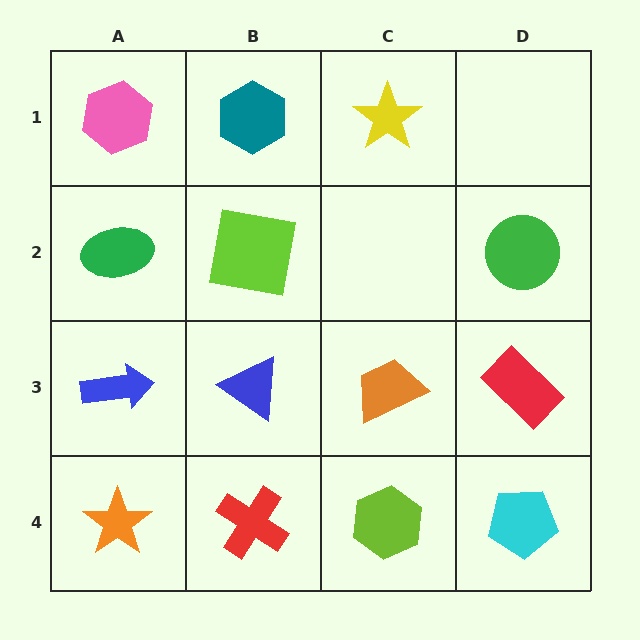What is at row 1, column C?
A yellow star.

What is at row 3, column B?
A blue triangle.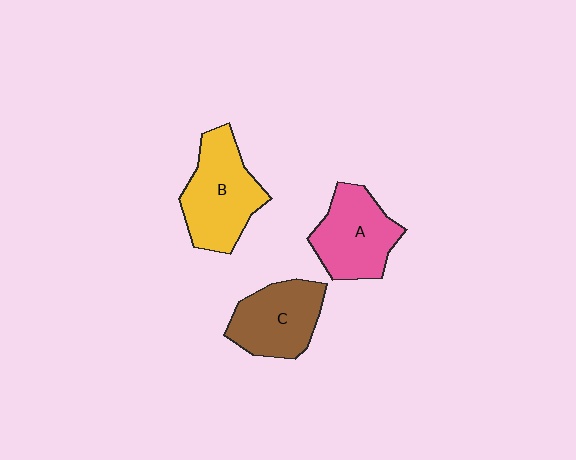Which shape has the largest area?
Shape B (yellow).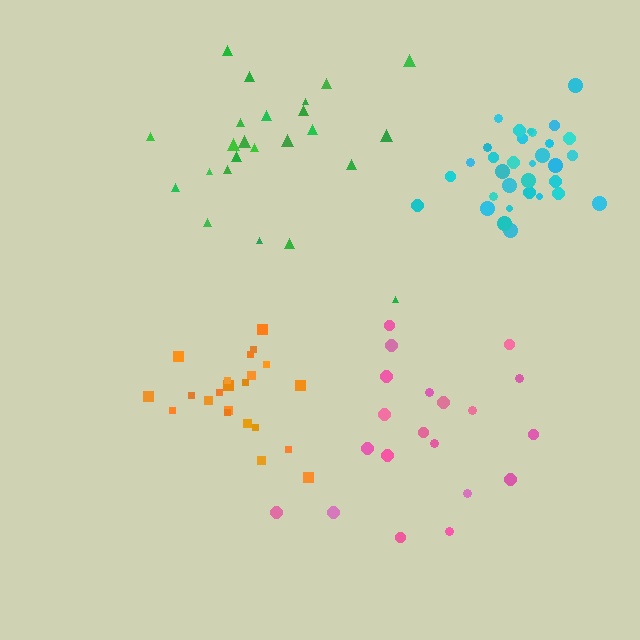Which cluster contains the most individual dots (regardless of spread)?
Cyan (32).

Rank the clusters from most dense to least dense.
cyan, orange, pink, green.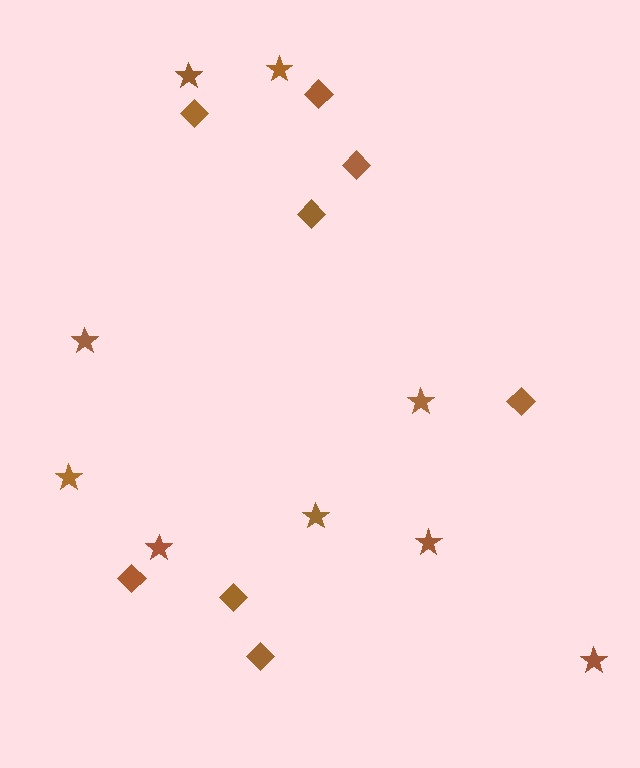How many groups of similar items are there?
There are 2 groups: one group of stars (9) and one group of diamonds (8).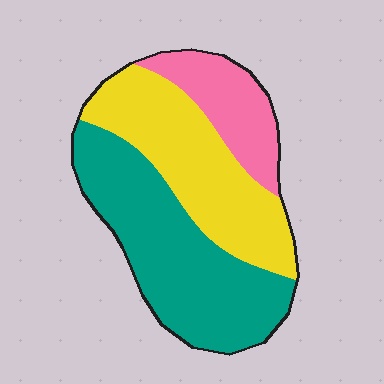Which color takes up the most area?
Teal, at roughly 45%.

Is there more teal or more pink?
Teal.